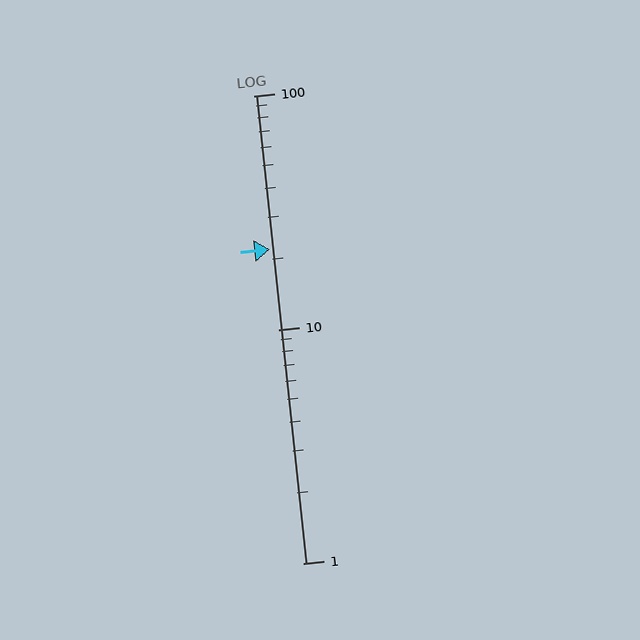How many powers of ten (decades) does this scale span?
The scale spans 2 decades, from 1 to 100.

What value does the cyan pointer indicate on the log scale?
The pointer indicates approximately 22.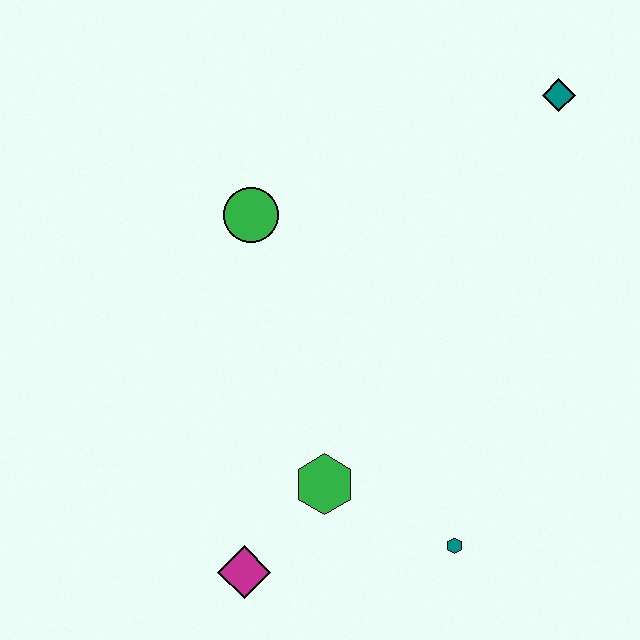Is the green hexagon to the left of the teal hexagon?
Yes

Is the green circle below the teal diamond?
Yes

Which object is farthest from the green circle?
The teal hexagon is farthest from the green circle.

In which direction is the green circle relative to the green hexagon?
The green circle is above the green hexagon.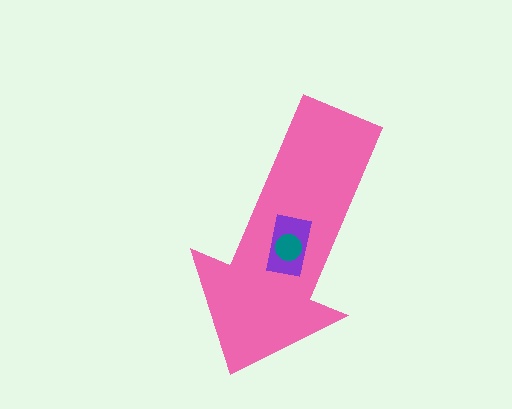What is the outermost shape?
The pink arrow.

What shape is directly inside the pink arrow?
The purple rectangle.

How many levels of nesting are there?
3.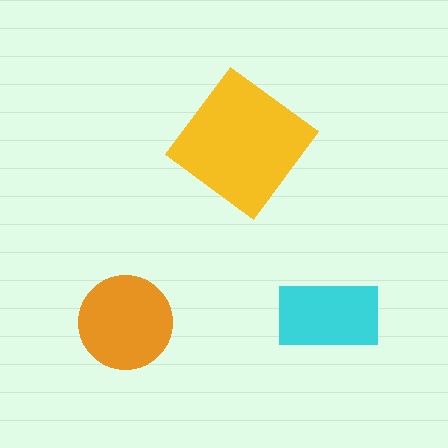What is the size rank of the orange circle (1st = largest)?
2nd.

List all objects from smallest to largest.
The cyan rectangle, the orange circle, the yellow diamond.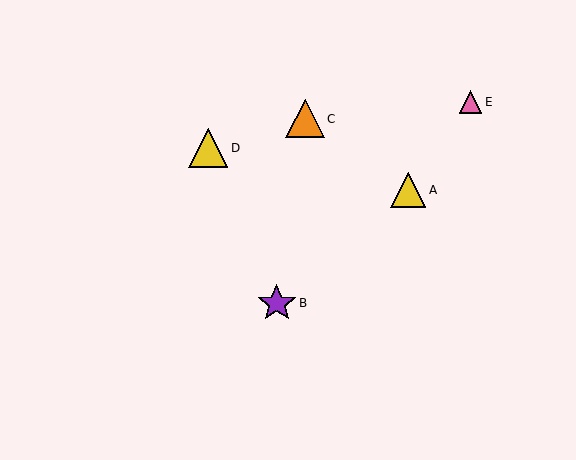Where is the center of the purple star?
The center of the purple star is at (277, 303).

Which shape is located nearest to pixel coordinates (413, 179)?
The yellow triangle (labeled A) at (408, 190) is nearest to that location.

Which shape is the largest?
The yellow triangle (labeled D) is the largest.